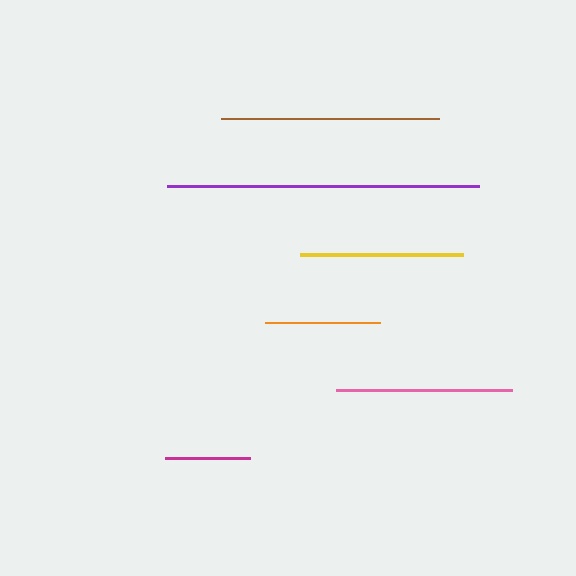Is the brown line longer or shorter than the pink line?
The brown line is longer than the pink line.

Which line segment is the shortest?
The magenta line is the shortest at approximately 86 pixels.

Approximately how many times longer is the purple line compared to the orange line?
The purple line is approximately 2.7 times the length of the orange line.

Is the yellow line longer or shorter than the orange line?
The yellow line is longer than the orange line.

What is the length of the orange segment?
The orange segment is approximately 115 pixels long.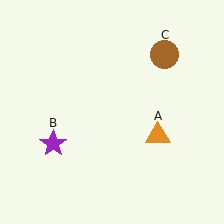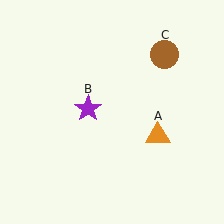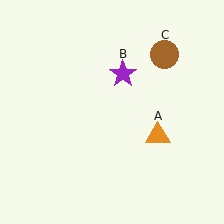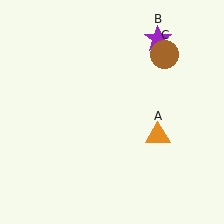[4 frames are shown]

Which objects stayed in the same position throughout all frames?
Orange triangle (object A) and brown circle (object C) remained stationary.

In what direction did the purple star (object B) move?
The purple star (object B) moved up and to the right.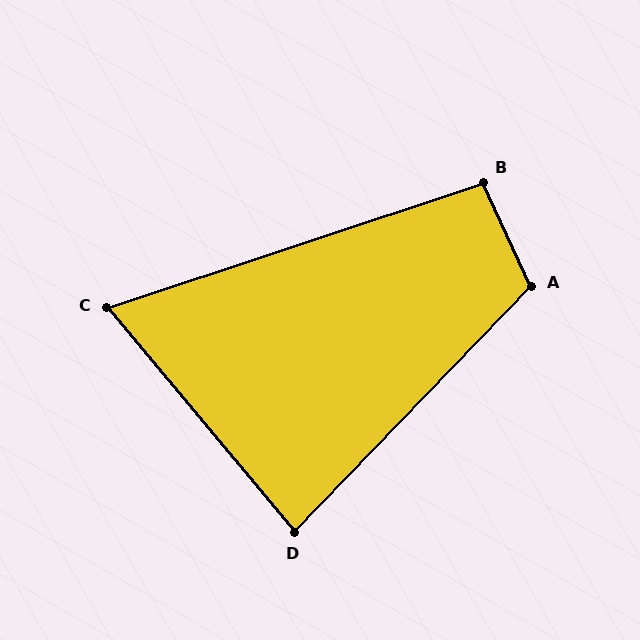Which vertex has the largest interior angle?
A, at approximately 112 degrees.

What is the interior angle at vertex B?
Approximately 96 degrees (obtuse).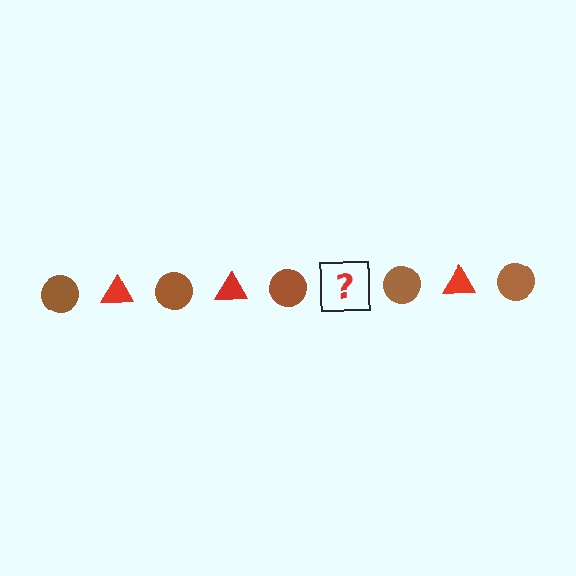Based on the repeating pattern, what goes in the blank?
The blank should be a red triangle.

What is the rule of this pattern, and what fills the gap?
The rule is that the pattern alternates between brown circle and red triangle. The gap should be filled with a red triangle.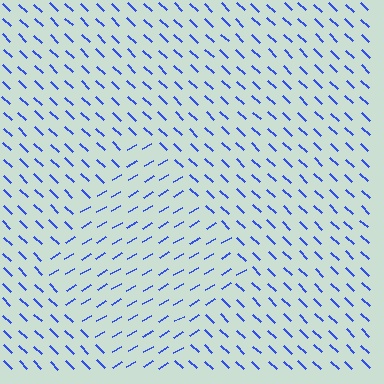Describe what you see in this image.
The image is filled with small blue line segments. A diamond region in the image has lines oriented differently from the surrounding lines, creating a visible texture boundary.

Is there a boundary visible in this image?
Yes, there is a texture boundary formed by a change in line orientation.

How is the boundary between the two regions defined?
The boundary is defined purely by a change in line orientation (approximately 74 degrees difference). All lines are the same color and thickness.